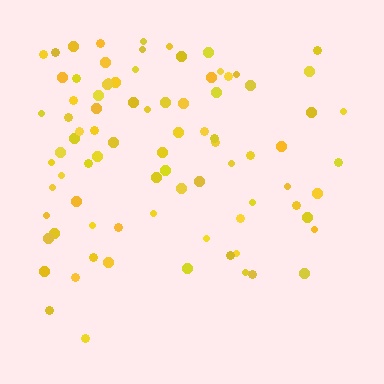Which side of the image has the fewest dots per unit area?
The bottom.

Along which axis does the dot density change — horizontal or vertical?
Vertical.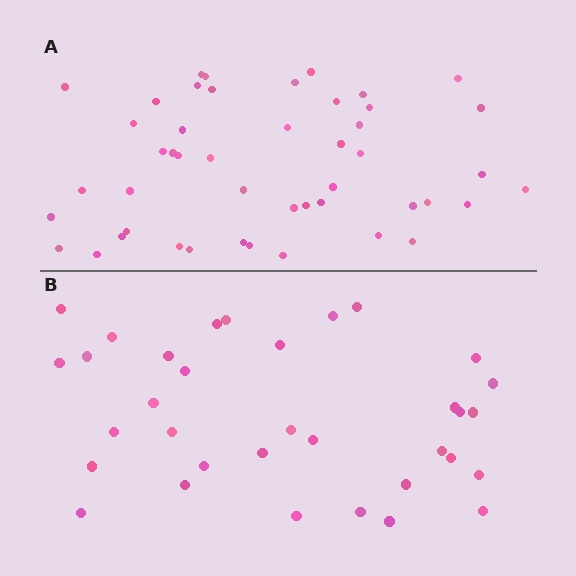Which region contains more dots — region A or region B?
Region A (the top region) has more dots.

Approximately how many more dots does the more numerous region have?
Region A has approximately 15 more dots than region B.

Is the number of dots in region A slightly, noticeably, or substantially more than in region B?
Region A has noticeably more, but not dramatically so. The ratio is roughly 1.4 to 1.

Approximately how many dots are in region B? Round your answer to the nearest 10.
About 30 dots. (The exact count is 34, which rounds to 30.)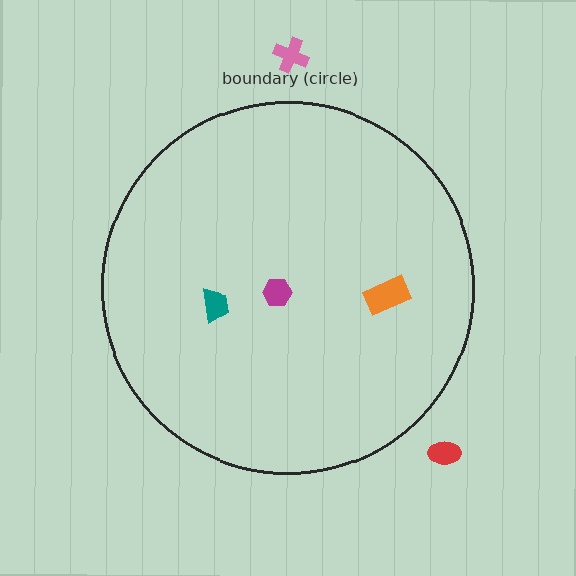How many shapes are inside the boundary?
3 inside, 2 outside.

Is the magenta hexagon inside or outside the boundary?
Inside.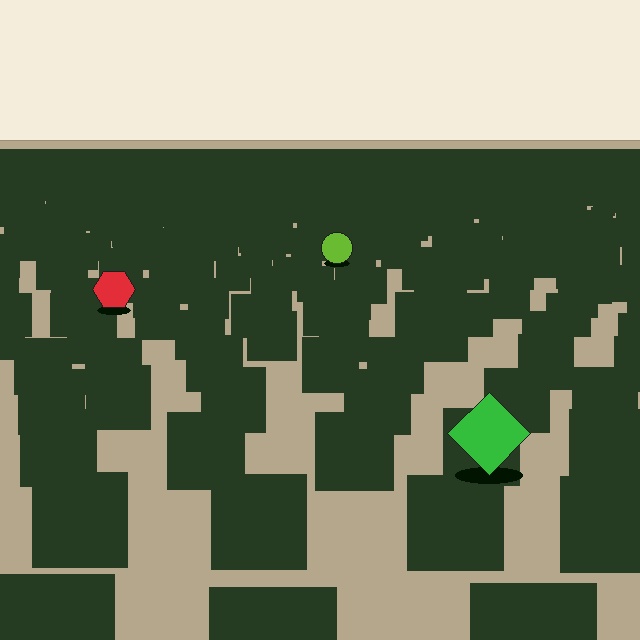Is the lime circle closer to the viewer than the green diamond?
No. The green diamond is closer — you can tell from the texture gradient: the ground texture is coarser near it.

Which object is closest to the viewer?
The green diamond is closest. The texture marks near it are larger and more spread out.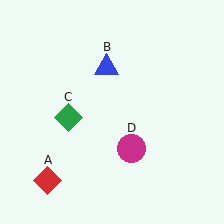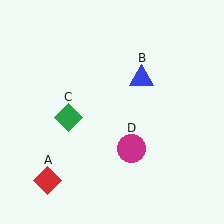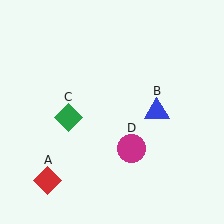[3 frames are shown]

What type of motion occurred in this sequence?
The blue triangle (object B) rotated clockwise around the center of the scene.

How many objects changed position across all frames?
1 object changed position: blue triangle (object B).